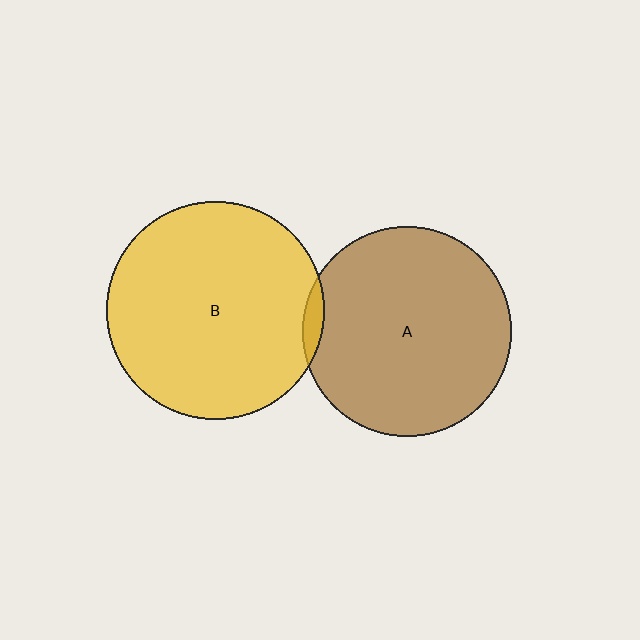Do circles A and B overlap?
Yes.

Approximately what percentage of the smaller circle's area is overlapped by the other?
Approximately 5%.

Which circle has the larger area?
Circle B (yellow).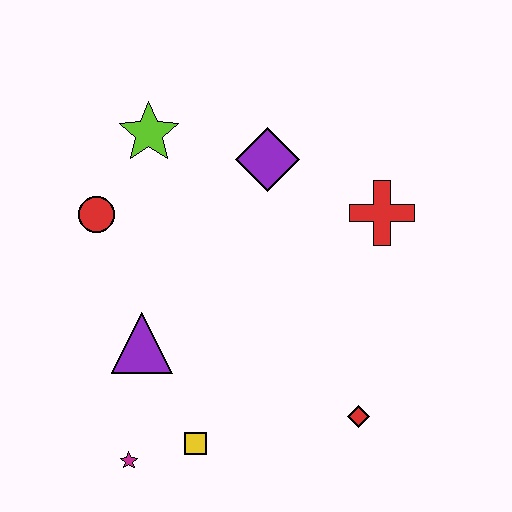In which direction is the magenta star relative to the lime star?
The magenta star is below the lime star.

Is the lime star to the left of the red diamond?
Yes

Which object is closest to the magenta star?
The yellow square is closest to the magenta star.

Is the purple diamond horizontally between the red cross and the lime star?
Yes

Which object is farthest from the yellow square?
The lime star is farthest from the yellow square.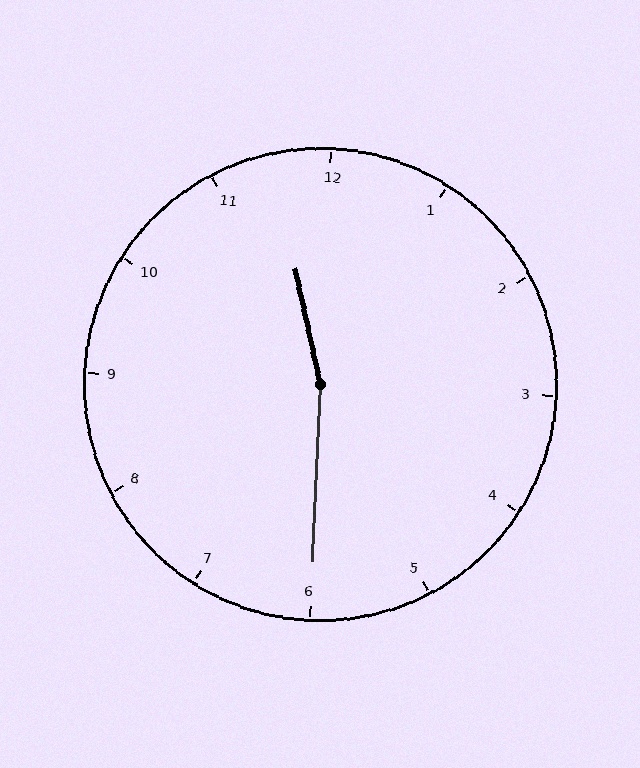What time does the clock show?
11:30.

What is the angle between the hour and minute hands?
Approximately 165 degrees.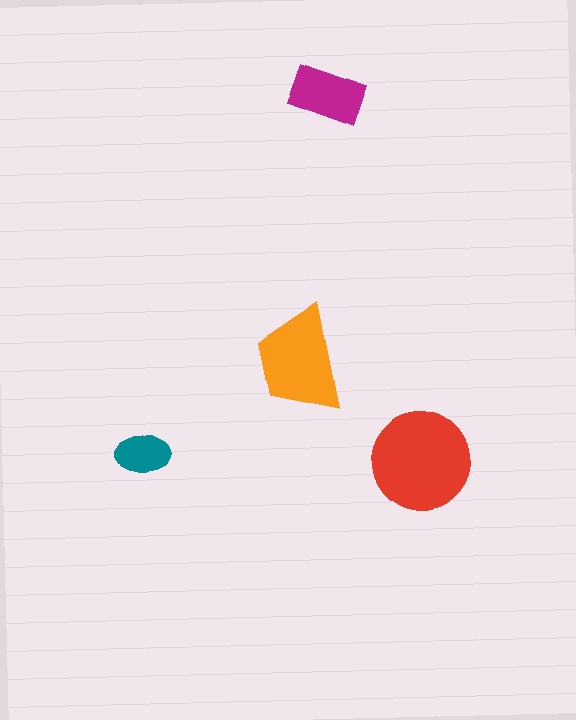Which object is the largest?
The red circle.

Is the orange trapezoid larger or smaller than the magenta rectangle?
Larger.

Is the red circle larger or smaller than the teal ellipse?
Larger.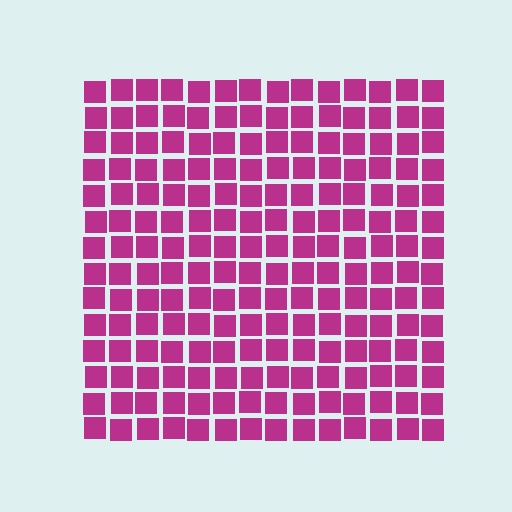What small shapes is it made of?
It is made of small squares.